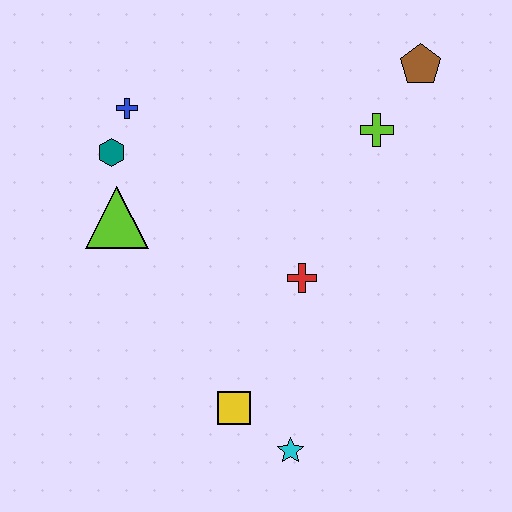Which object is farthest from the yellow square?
The brown pentagon is farthest from the yellow square.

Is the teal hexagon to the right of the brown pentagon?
No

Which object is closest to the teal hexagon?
The blue cross is closest to the teal hexagon.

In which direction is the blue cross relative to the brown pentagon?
The blue cross is to the left of the brown pentagon.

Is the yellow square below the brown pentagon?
Yes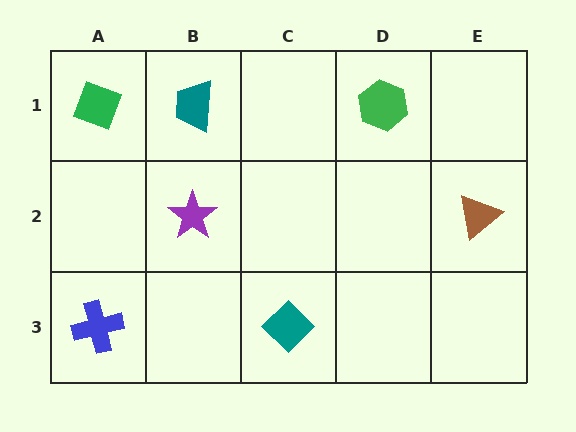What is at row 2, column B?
A purple star.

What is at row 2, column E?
A brown triangle.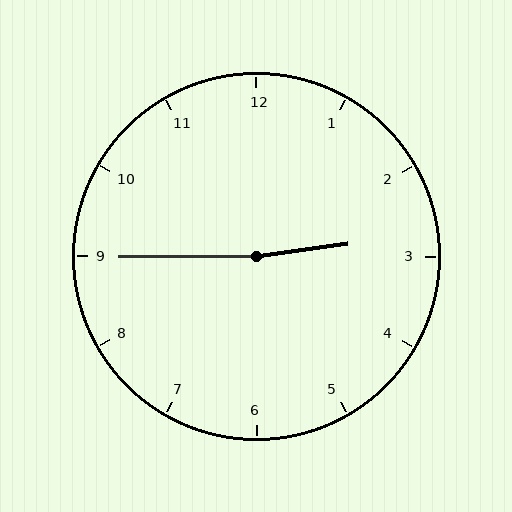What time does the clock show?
2:45.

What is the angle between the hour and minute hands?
Approximately 172 degrees.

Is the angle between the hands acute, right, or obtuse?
It is obtuse.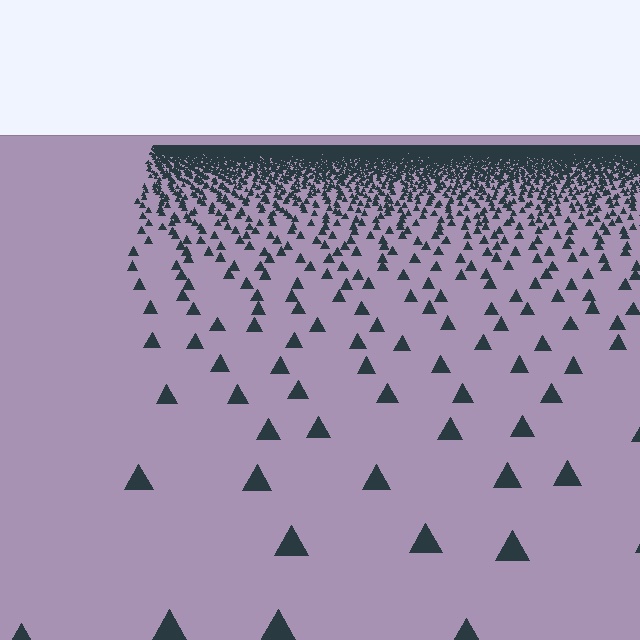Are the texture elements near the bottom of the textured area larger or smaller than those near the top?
Larger. Near the bottom, elements are closer to the viewer and appear at a bigger on-screen size.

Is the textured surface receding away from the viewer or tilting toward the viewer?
The surface is receding away from the viewer. Texture elements get smaller and denser toward the top.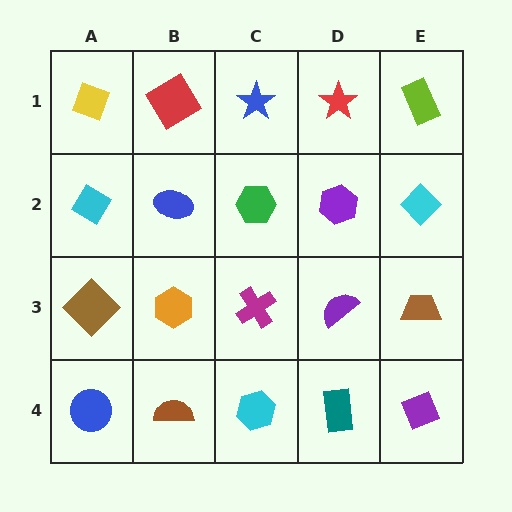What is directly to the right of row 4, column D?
A purple diamond.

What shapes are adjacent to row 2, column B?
A red diamond (row 1, column B), an orange hexagon (row 3, column B), a cyan diamond (row 2, column A), a green hexagon (row 2, column C).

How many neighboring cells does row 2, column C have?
4.